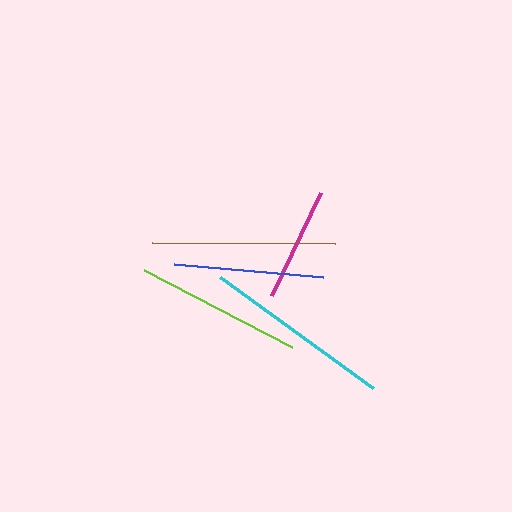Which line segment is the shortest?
The magenta line is the shortest at approximately 114 pixels.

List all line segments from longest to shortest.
From longest to shortest: cyan, brown, lime, blue, magenta.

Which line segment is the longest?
The cyan line is the longest at approximately 188 pixels.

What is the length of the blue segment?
The blue segment is approximately 150 pixels long.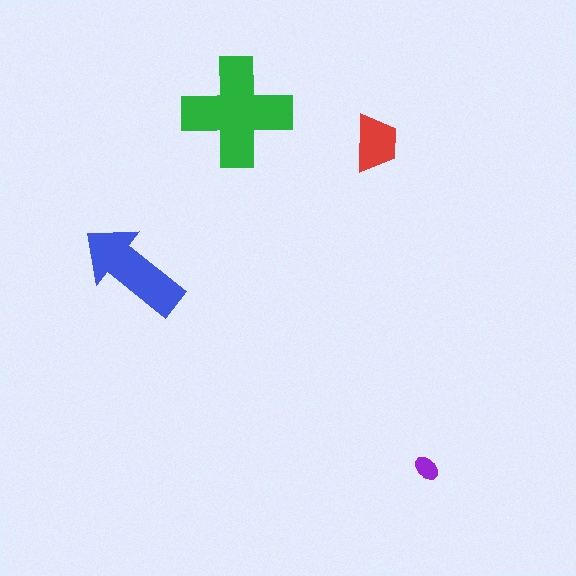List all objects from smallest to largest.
The purple ellipse, the red trapezoid, the blue arrow, the green cross.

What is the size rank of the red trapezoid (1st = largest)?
3rd.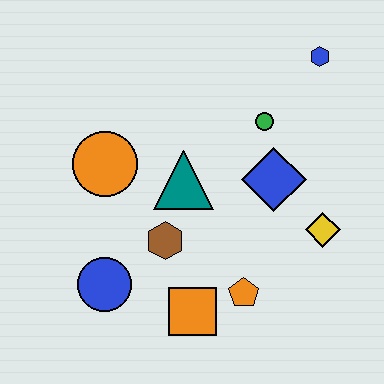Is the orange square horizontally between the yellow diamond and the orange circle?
Yes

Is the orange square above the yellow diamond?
No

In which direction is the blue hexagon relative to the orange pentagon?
The blue hexagon is above the orange pentagon.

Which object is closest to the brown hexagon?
The teal triangle is closest to the brown hexagon.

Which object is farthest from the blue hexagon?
The blue circle is farthest from the blue hexagon.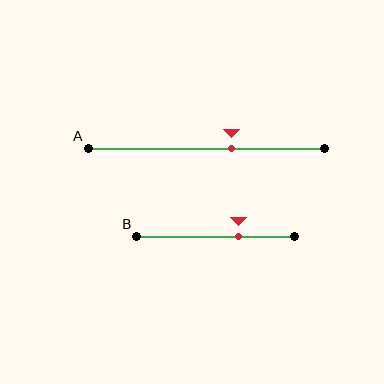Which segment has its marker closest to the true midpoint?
Segment A has its marker closest to the true midpoint.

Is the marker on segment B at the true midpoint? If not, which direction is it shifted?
No, the marker on segment B is shifted to the right by about 15% of the segment length.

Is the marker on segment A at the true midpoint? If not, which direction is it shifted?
No, the marker on segment A is shifted to the right by about 11% of the segment length.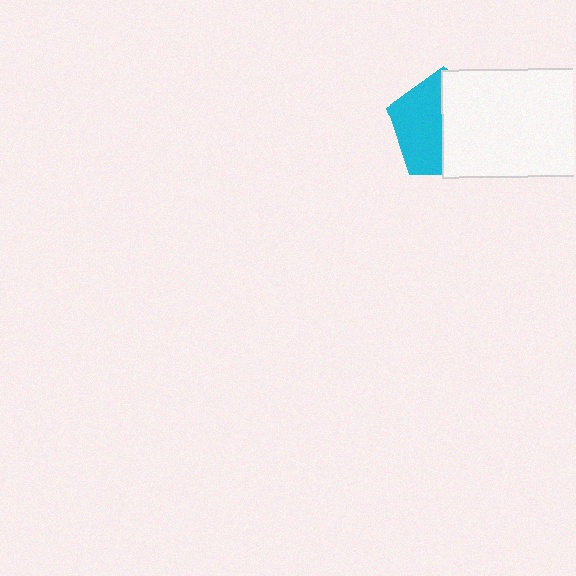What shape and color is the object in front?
The object in front is a white rectangle.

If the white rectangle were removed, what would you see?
You would see the complete cyan pentagon.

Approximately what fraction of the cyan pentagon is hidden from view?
Roughly 53% of the cyan pentagon is hidden behind the white rectangle.